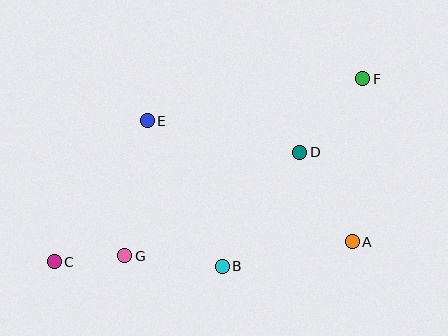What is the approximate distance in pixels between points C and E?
The distance between C and E is approximately 168 pixels.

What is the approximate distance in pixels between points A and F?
The distance between A and F is approximately 163 pixels.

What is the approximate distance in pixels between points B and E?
The distance between B and E is approximately 163 pixels.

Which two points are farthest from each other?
Points C and F are farthest from each other.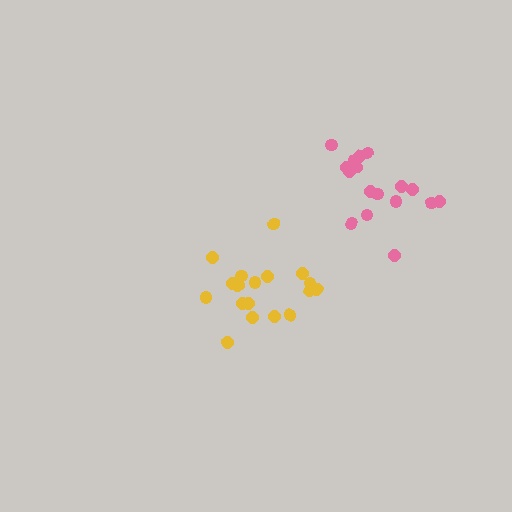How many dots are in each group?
Group 1: 17 dots, Group 2: 18 dots (35 total).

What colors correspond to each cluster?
The clusters are colored: pink, yellow.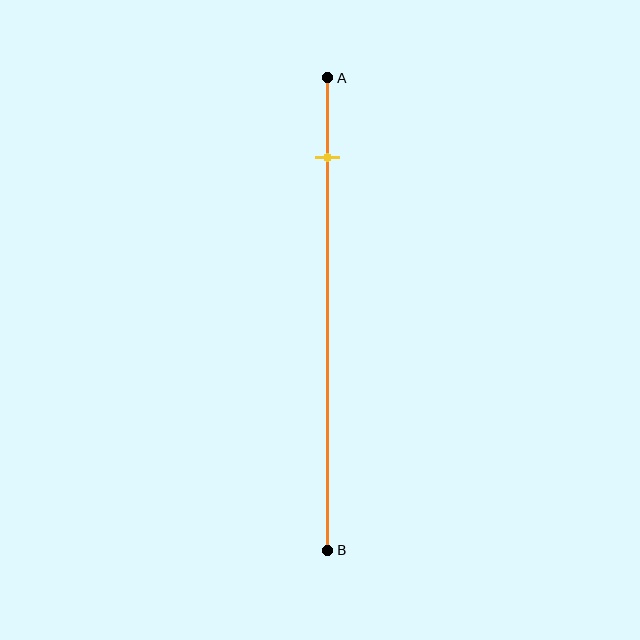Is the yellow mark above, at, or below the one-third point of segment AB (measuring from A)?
The yellow mark is above the one-third point of segment AB.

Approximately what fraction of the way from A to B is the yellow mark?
The yellow mark is approximately 15% of the way from A to B.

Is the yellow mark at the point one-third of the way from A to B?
No, the mark is at about 15% from A, not at the 33% one-third point.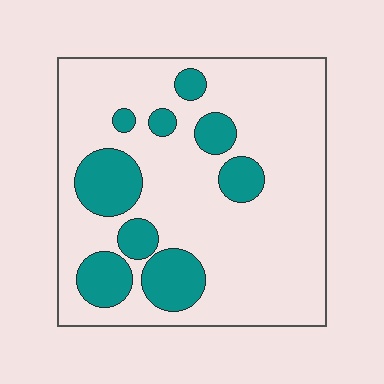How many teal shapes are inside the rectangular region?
9.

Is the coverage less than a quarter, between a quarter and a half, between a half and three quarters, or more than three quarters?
Less than a quarter.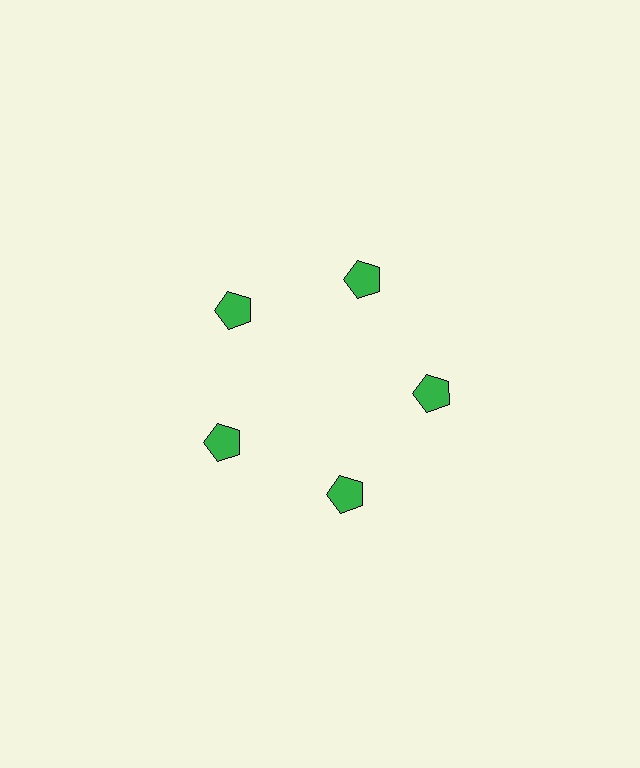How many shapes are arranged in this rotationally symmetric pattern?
There are 5 shapes, arranged in 5 groups of 1.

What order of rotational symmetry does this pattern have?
This pattern has 5-fold rotational symmetry.